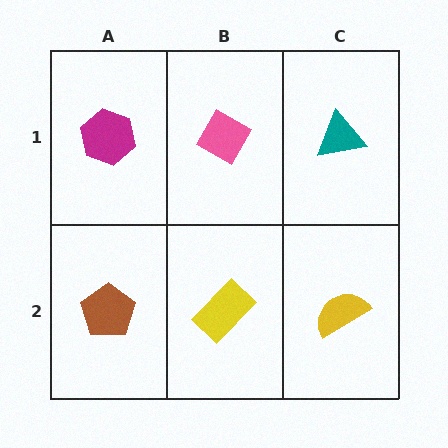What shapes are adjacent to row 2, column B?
A pink diamond (row 1, column B), a brown pentagon (row 2, column A), a yellow semicircle (row 2, column C).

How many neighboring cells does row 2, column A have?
2.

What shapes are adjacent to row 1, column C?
A yellow semicircle (row 2, column C), a pink diamond (row 1, column B).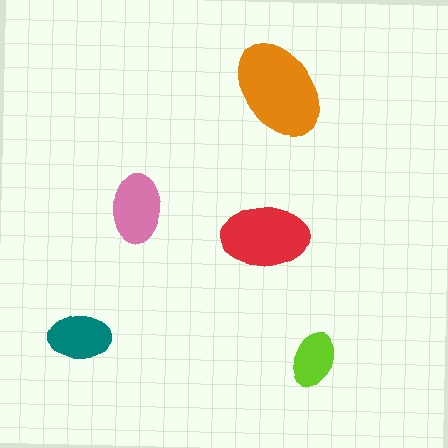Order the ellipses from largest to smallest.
the orange one, the red one, the pink one, the teal one, the lime one.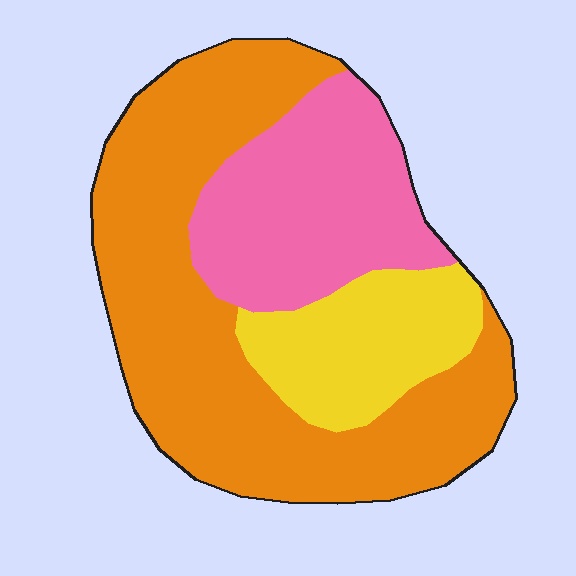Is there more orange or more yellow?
Orange.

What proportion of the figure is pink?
Pink takes up between a quarter and a half of the figure.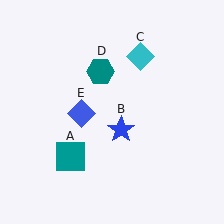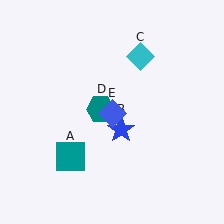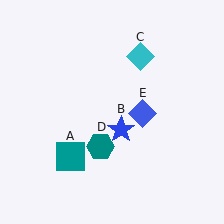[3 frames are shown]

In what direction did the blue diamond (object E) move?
The blue diamond (object E) moved right.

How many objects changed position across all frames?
2 objects changed position: teal hexagon (object D), blue diamond (object E).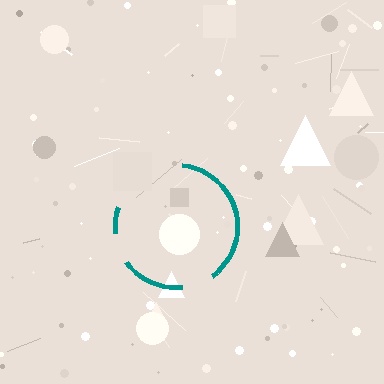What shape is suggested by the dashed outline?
The dashed outline suggests a circle.